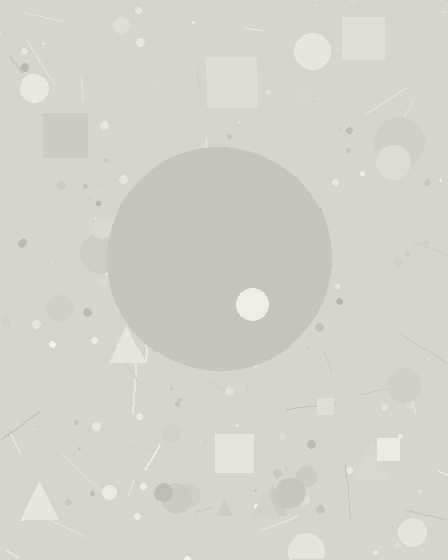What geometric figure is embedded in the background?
A circle is embedded in the background.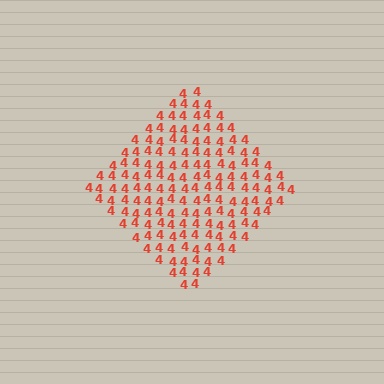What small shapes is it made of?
It is made of small digit 4's.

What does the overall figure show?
The overall figure shows a diamond.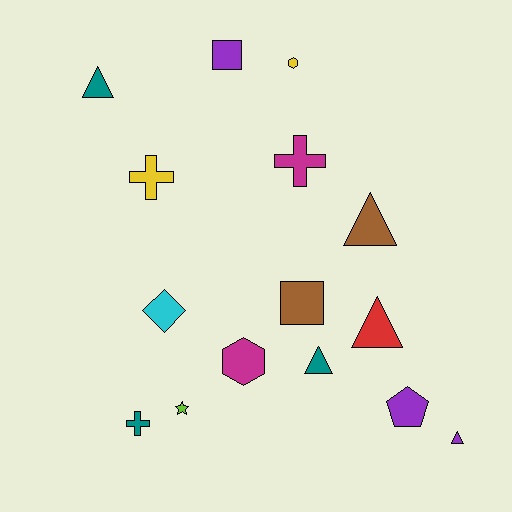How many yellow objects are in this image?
There are 2 yellow objects.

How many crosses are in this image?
There are 3 crosses.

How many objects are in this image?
There are 15 objects.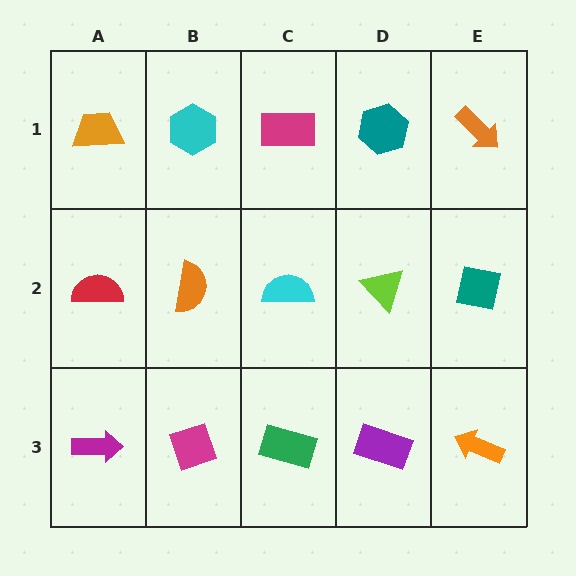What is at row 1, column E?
An orange arrow.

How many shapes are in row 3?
5 shapes.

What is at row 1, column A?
An orange trapezoid.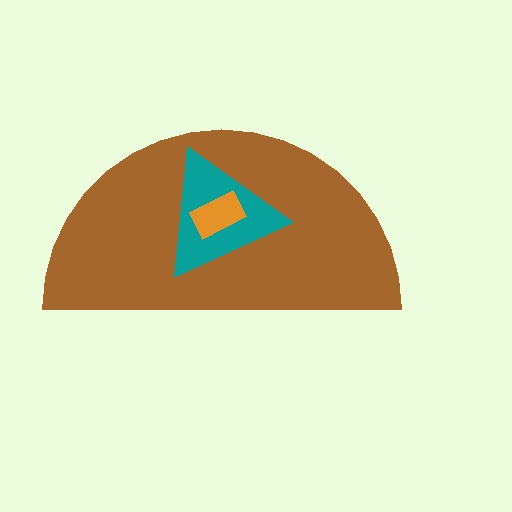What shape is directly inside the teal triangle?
The orange rectangle.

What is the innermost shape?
The orange rectangle.